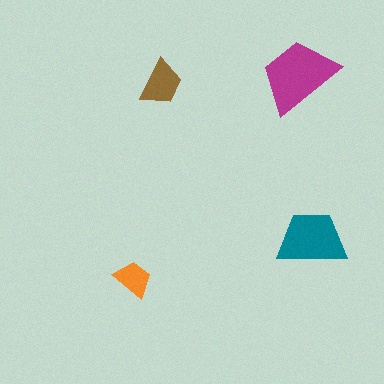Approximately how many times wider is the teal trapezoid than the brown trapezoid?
About 1.5 times wider.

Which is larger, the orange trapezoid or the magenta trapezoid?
The magenta one.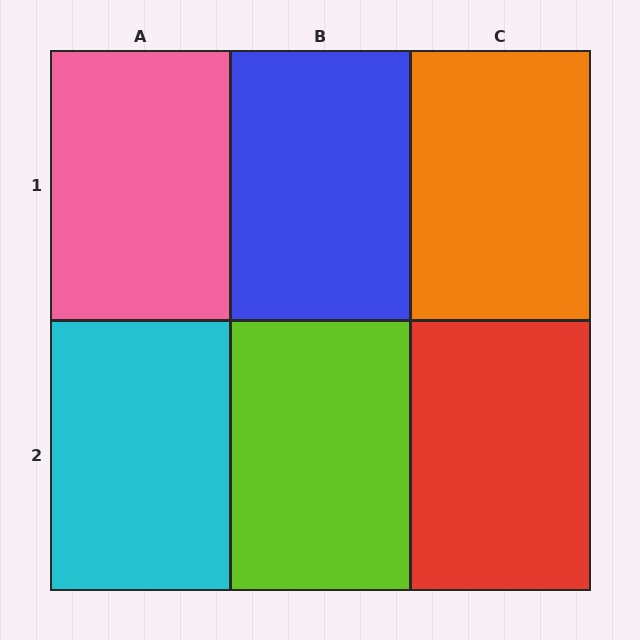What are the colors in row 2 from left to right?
Cyan, lime, red.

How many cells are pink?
1 cell is pink.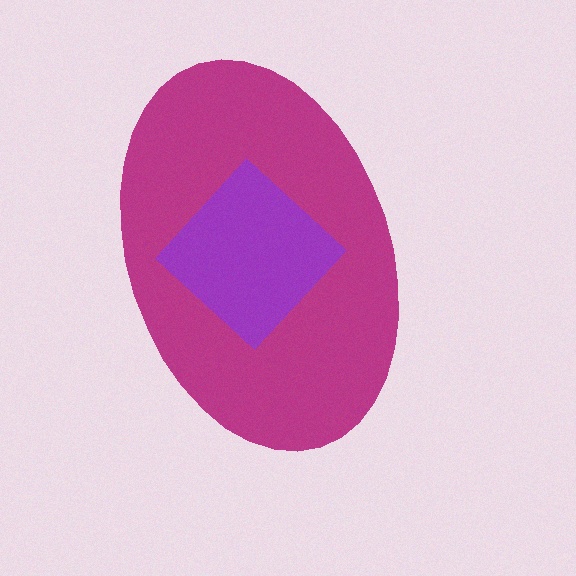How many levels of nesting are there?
2.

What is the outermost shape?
The magenta ellipse.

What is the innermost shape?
The purple diamond.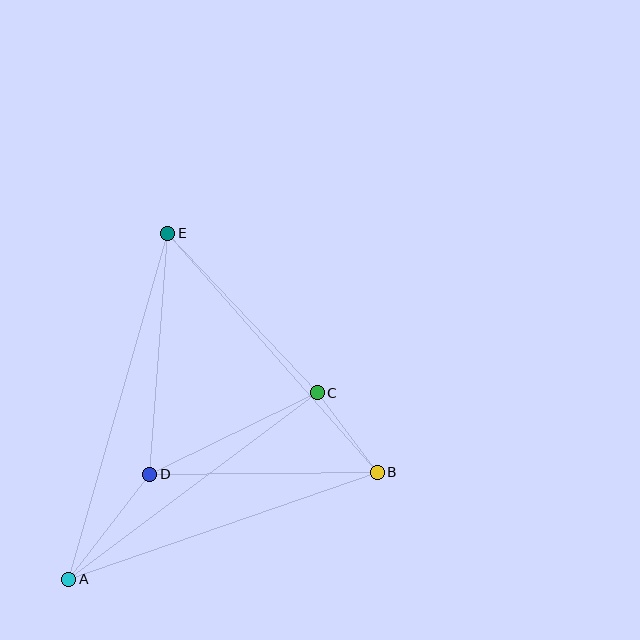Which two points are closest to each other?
Points B and C are closest to each other.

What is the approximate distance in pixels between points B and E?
The distance between B and E is approximately 318 pixels.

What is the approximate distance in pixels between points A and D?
The distance between A and D is approximately 132 pixels.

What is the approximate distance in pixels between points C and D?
The distance between C and D is approximately 186 pixels.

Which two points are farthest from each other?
Points A and E are farthest from each other.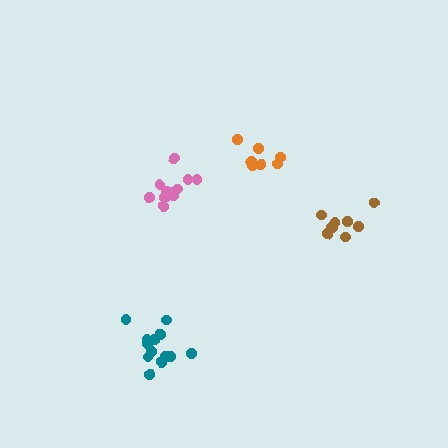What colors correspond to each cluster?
The clusters are colored: brown, teal, pink, orange.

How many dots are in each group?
Group 1: 9 dots, Group 2: 13 dots, Group 3: 11 dots, Group 4: 7 dots (40 total).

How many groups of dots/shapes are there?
There are 4 groups.